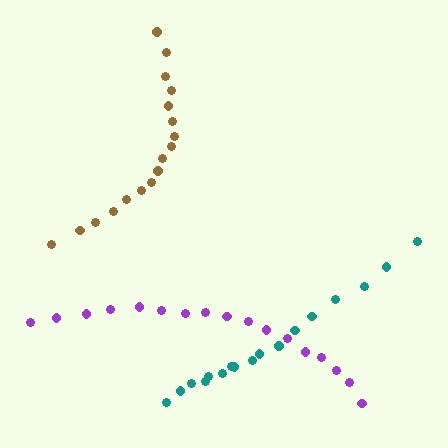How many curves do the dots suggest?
There are 3 distinct paths.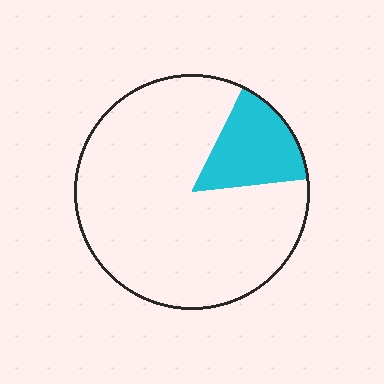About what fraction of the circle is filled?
About one sixth (1/6).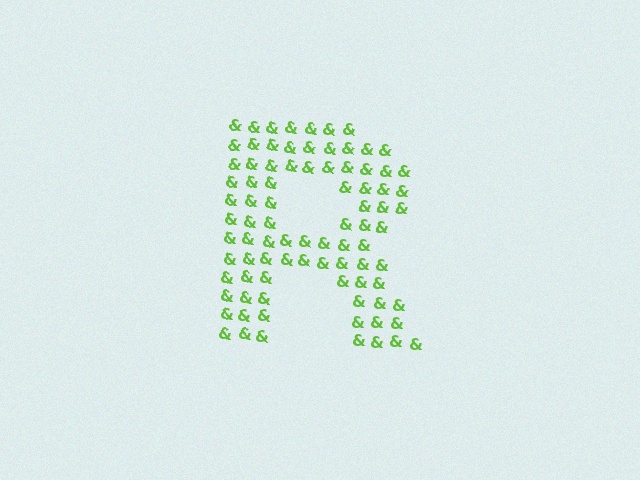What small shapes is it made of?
It is made of small ampersands.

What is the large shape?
The large shape is the letter R.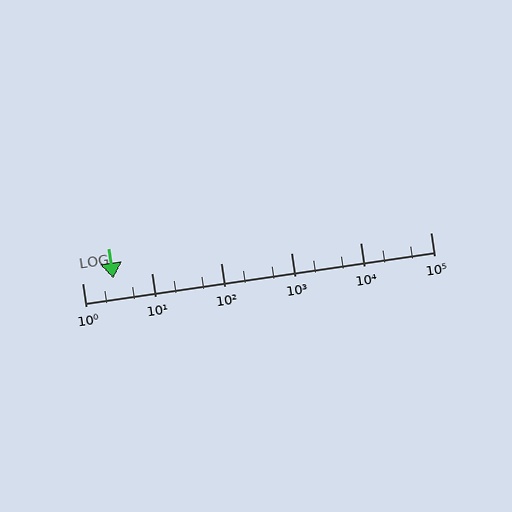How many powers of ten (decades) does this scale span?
The scale spans 5 decades, from 1 to 100000.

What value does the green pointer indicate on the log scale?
The pointer indicates approximately 2.8.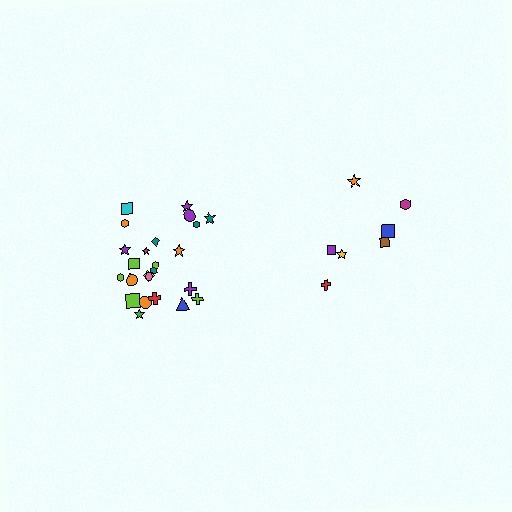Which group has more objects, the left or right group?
The left group.